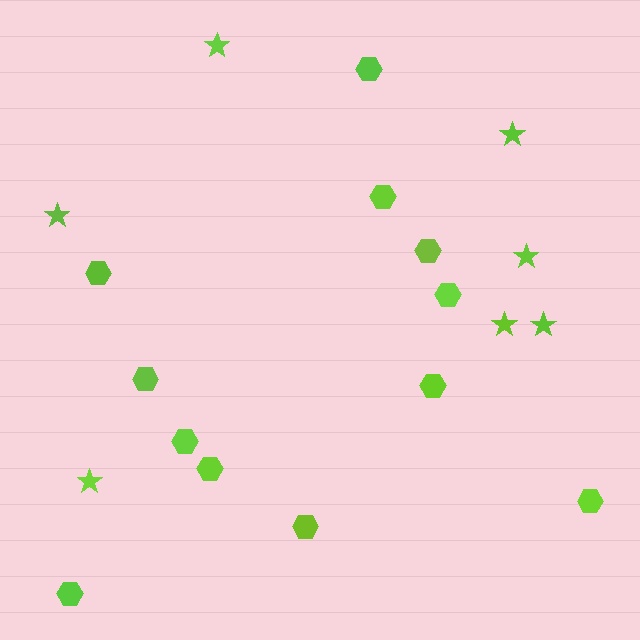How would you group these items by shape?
There are 2 groups: one group of hexagons (12) and one group of stars (7).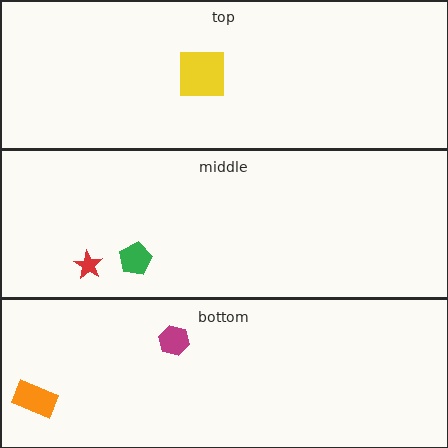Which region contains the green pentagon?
The middle region.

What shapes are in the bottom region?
The magenta hexagon, the orange rectangle.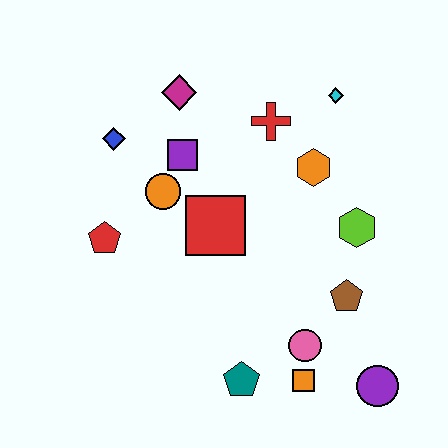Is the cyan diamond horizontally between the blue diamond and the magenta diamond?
No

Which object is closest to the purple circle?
The orange square is closest to the purple circle.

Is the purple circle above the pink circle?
No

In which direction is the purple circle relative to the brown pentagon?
The purple circle is below the brown pentagon.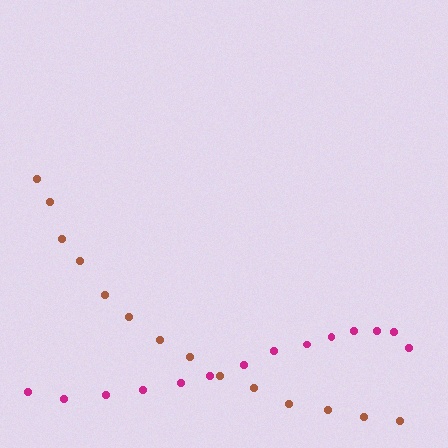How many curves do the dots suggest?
There are 2 distinct paths.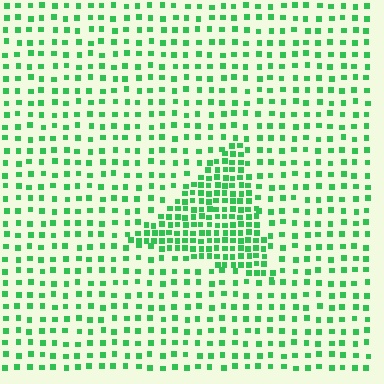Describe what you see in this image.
The image contains small green elements arranged at two different densities. A triangle-shaped region is visible where the elements are more densely packed than the surrounding area.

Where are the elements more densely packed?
The elements are more densely packed inside the triangle boundary.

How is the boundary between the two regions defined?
The boundary is defined by a change in element density (approximately 2.3x ratio). All elements are the same color, size, and shape.